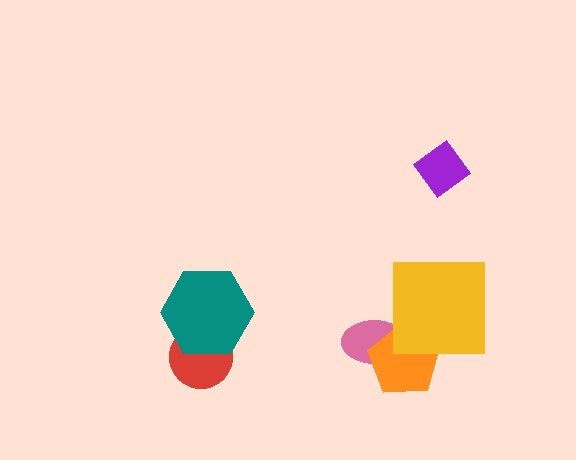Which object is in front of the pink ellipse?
The orange pentagon is in front of the pink ellipse.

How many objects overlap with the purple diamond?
0 objects overlap with the purple diamond.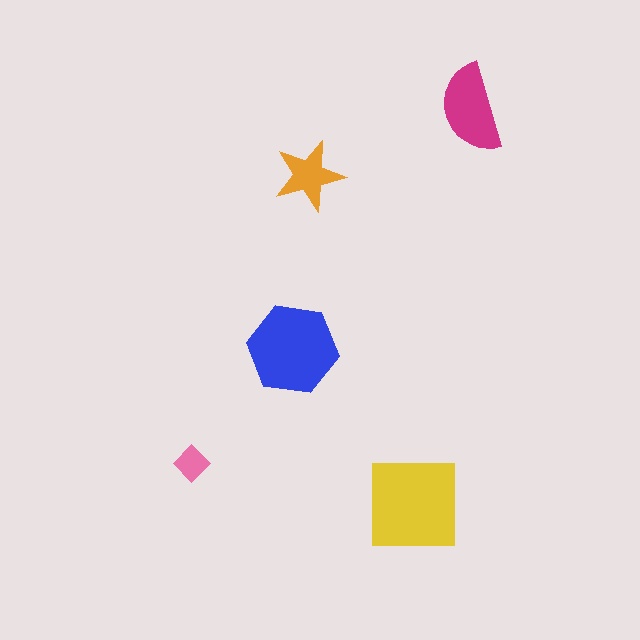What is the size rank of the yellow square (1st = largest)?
1st.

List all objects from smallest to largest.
The pink diamond, the orange star, the magenta semicircle, the blue hexagon, the yellow square.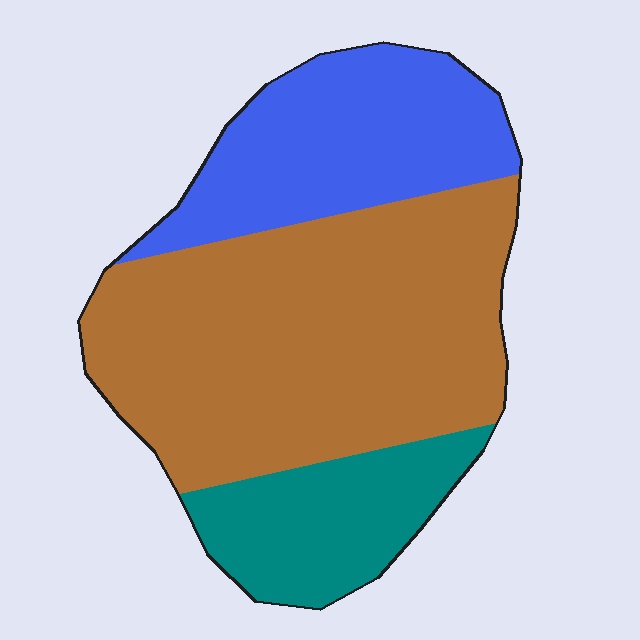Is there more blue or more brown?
Brown.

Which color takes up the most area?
Brown, at roughly 55%.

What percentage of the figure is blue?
Blue covers roughly 25% of the figure.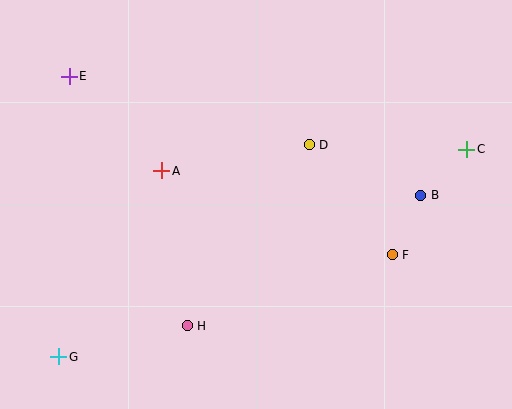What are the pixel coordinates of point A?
Point A is at (162, 171).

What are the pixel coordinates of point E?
Point E is at (69, 76).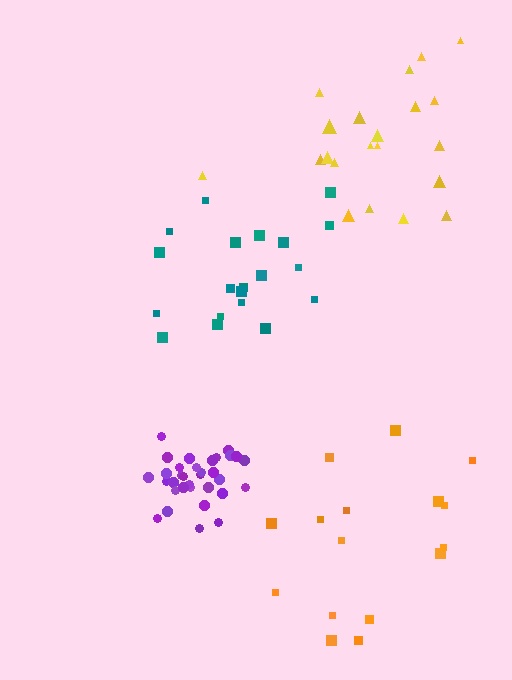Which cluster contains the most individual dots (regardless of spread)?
Purple (33).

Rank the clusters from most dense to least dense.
purple, teal, yellow, orange.